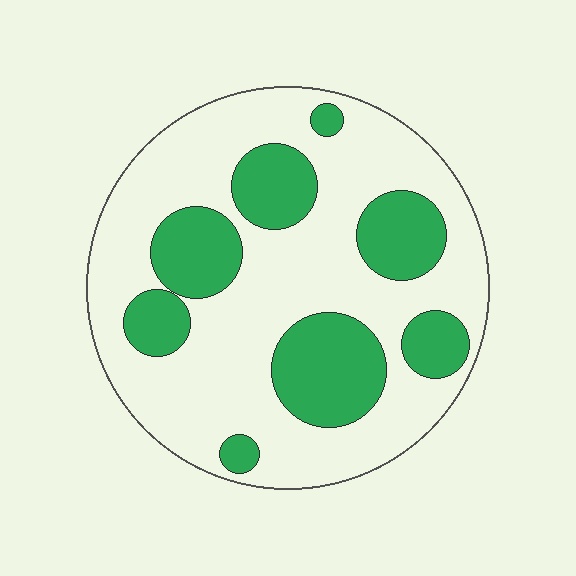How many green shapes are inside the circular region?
8.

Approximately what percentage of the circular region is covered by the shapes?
Approximately 30%.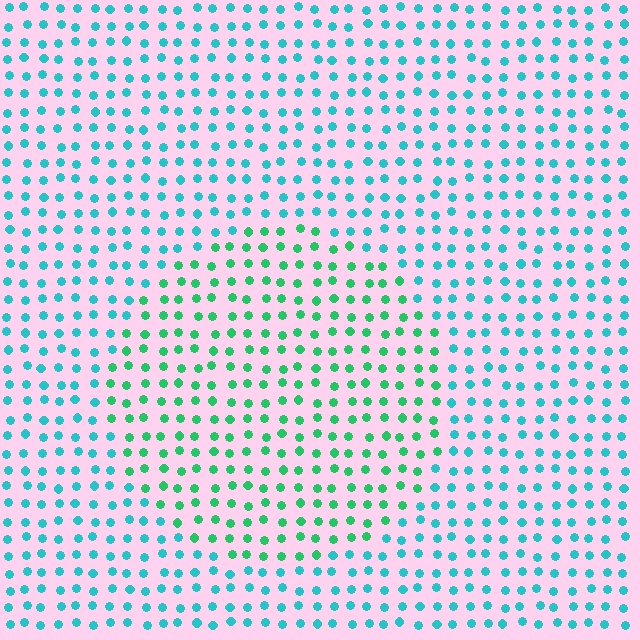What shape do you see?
I see a circle.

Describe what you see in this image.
The image is filled with small cyan elements in a uniform arrangement. A circle-shaped region is visible where the elements are tinted to a slightly different hue, forming a subtle color boundary.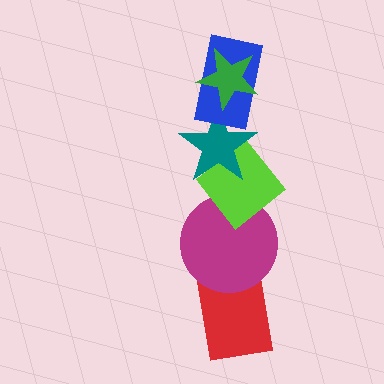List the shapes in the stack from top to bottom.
From top to bottom: the green star, the blue rectangle, the teal star, the lime diamond, the magenta circle, the red rectangle.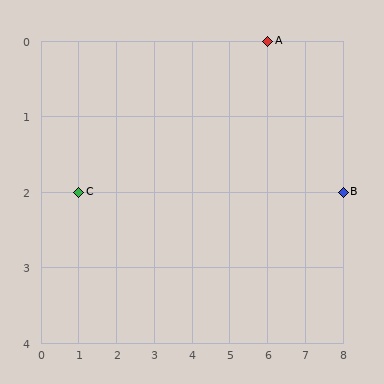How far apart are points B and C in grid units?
Points B and C are 7 columns apart.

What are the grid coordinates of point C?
Point C is at grid coordinates (1, 2).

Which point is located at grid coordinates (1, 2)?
Point C is at (1, 2).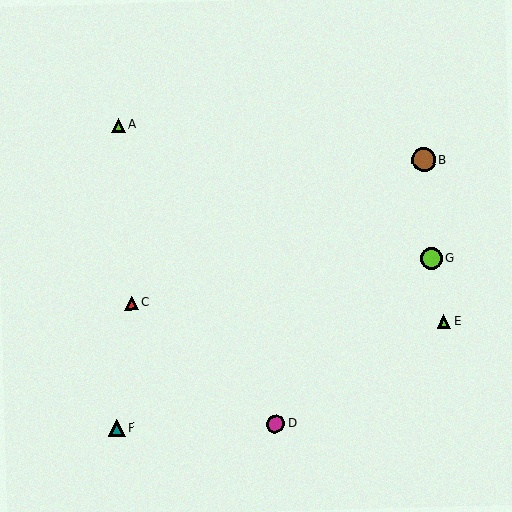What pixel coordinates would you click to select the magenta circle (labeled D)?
Click at (275, 424) to select the magenta circle D.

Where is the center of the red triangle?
The center of the red triangle is at (132, 303).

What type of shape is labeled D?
Shape D is a magenta circle.